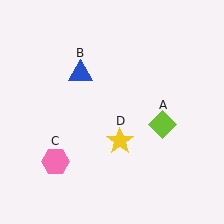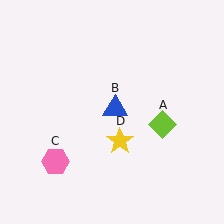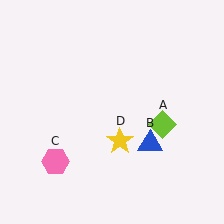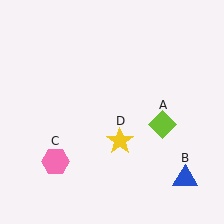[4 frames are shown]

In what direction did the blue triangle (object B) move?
The blue triangle (object B) moved down and to the right.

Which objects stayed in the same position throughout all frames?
Lime diamond (object A) and pink hexagon (object C) and yellow star (object D) remained stationary.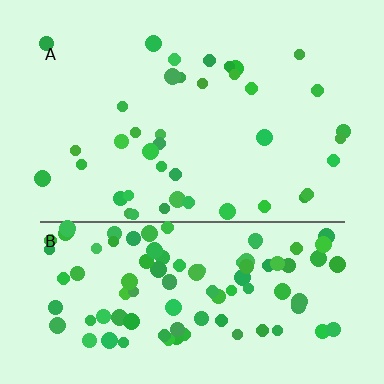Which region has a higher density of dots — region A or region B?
B (the bottom).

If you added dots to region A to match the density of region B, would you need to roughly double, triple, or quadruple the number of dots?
Approximately triple.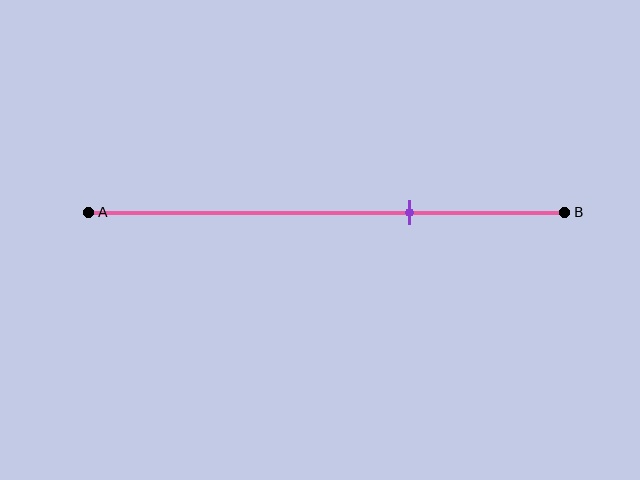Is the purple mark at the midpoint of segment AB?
No, the mark is at about 65% from A, not at the 50% midpoint.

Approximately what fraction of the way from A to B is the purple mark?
The purple mark is approximately 65% of the way from A to B.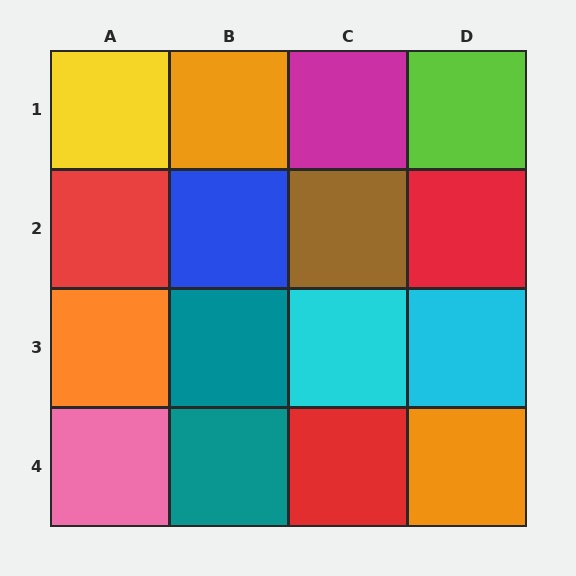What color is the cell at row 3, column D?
Cyan.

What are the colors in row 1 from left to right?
Yellow, orange, magenta, lime.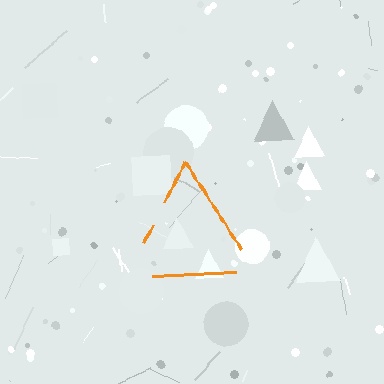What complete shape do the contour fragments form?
The contour fragments form a triangle.